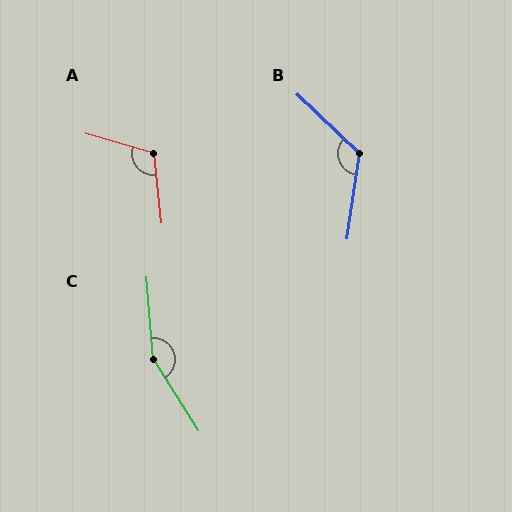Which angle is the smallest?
A, at approximately 113 degrees.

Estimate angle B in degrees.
Approximately 125 degrees.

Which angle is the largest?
C, at approximately 152 degrees.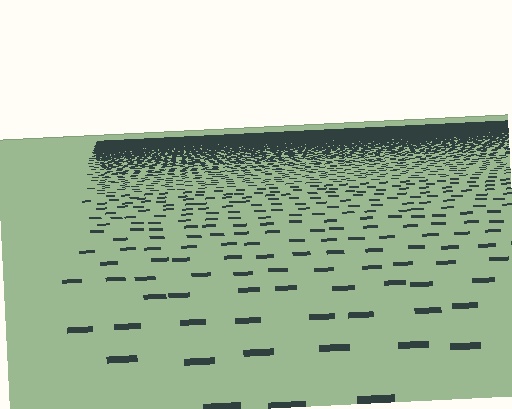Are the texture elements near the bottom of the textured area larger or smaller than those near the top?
Larger. Near the bottom, elements are closer to the viewer and appear at a bigger on-screen size.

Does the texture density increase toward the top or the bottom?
Density increases toward the top.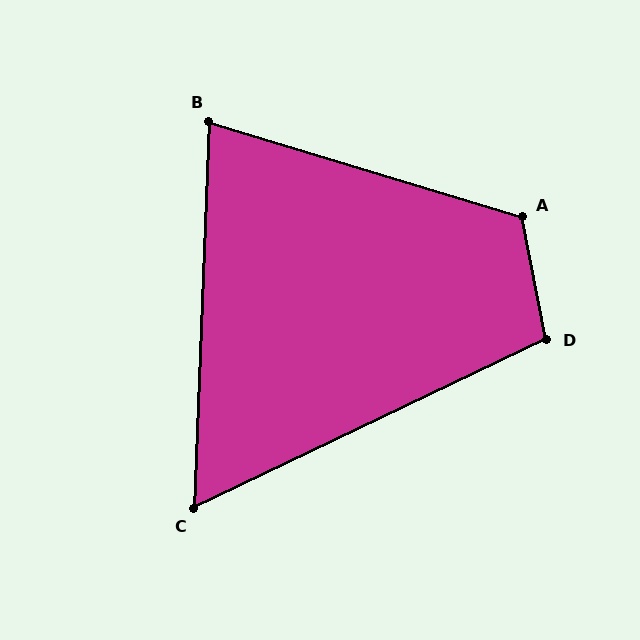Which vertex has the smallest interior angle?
C, at approximately 62 degrees.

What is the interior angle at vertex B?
Approximately 76 degrees (acute).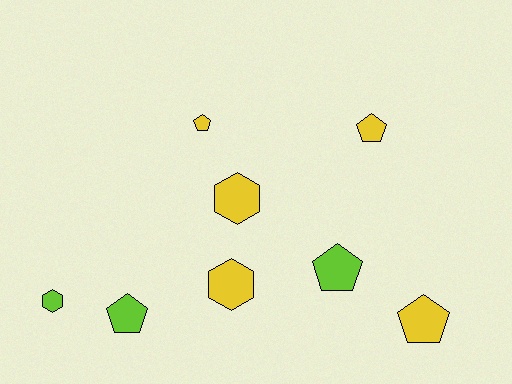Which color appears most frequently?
Yellow, with 5 objects.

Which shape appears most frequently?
Pentagon, with 5 objects.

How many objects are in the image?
There are 8 objects.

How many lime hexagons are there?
There is 1 lime hexagon.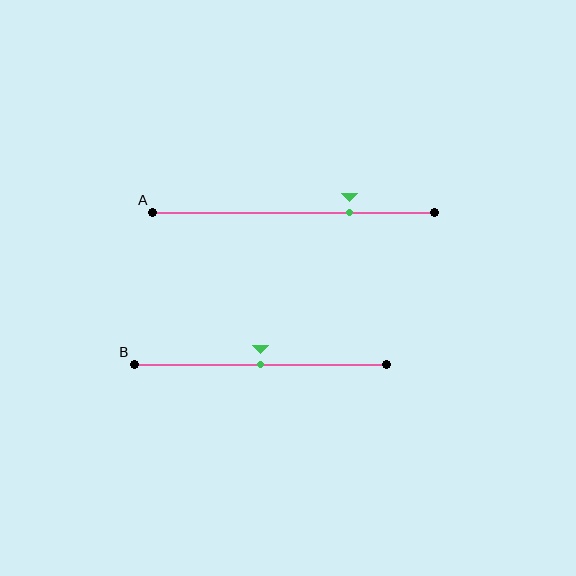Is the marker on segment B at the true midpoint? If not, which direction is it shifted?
Yes, the marker on segment B is at the true midpoint.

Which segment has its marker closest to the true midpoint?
Segment B has its marker closest to the true midpoint.